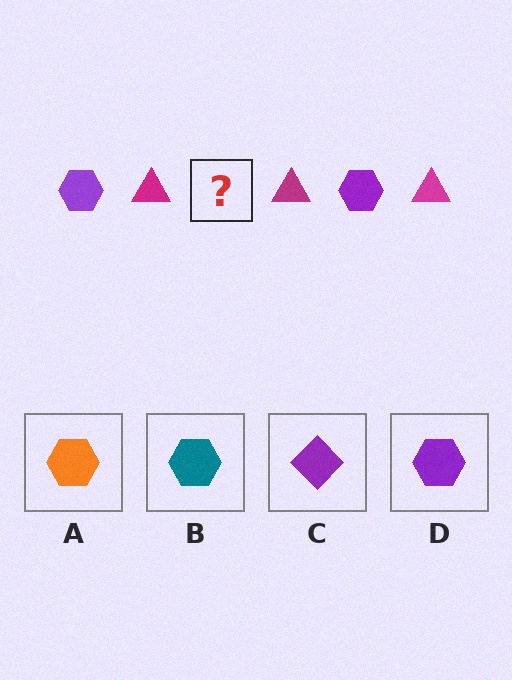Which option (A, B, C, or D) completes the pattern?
D.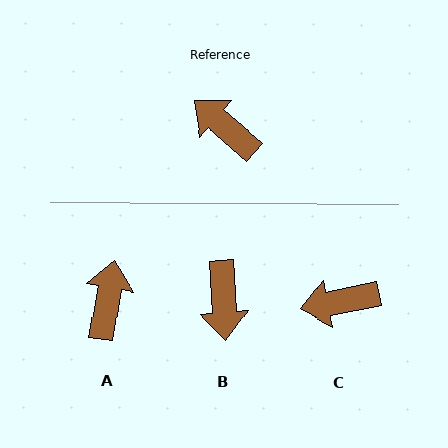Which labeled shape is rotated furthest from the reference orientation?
B, about 134 degrees away.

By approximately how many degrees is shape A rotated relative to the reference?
Approximately 59 degrees clockwise.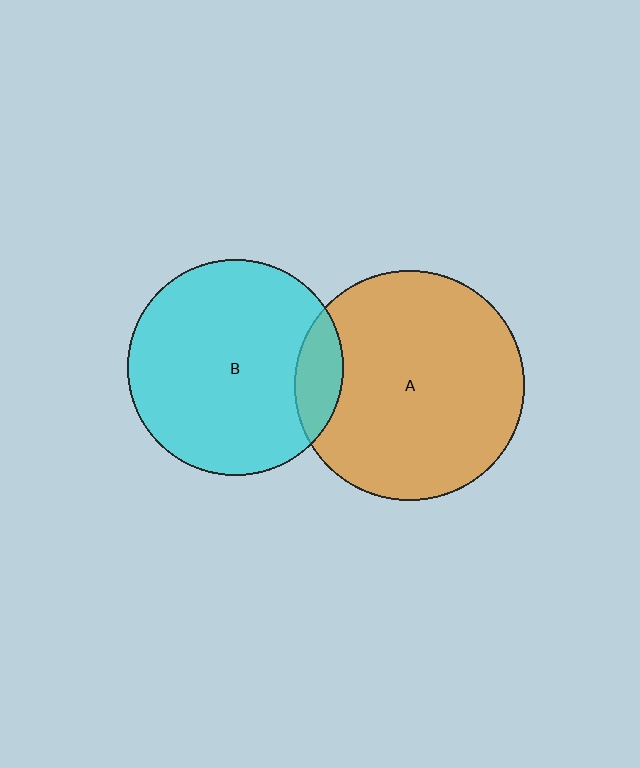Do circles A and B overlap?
Yes.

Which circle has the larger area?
Circle A (orange).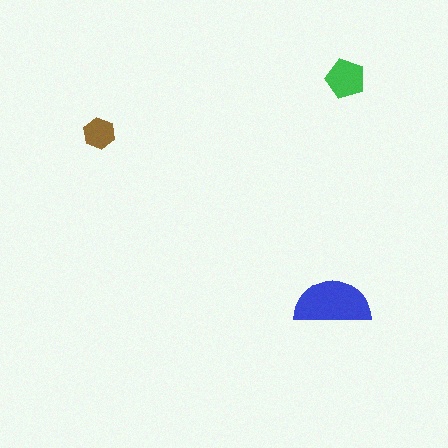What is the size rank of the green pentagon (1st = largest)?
2nd.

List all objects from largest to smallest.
The blue semicircle, the green pentagon, the brown hexagon.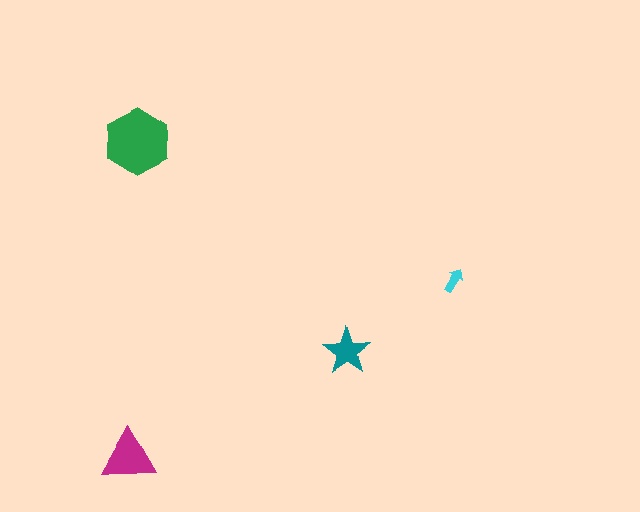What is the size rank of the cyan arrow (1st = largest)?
4th.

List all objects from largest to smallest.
The green hexagon, the magenta triangle, the teal star, the cyan arrow.